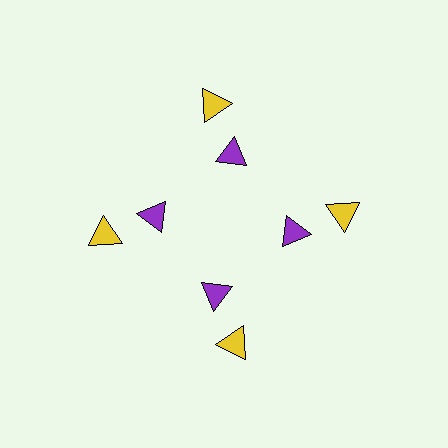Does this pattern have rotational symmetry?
Yes, this pattern has 4-fold rotational symmetry. It looks the same after rotating 90 degrees around the center.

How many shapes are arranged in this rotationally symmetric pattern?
There are 8 shapes, arranged in 4 groups of 2.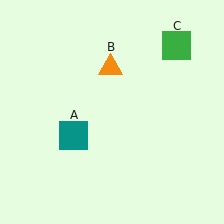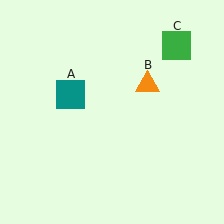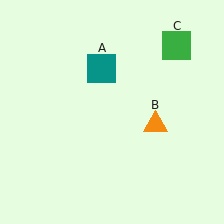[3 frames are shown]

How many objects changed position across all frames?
2 objects changed position: teal square (object A), orange triangle (object B).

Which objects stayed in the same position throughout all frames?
Green square (object C) remained stationary.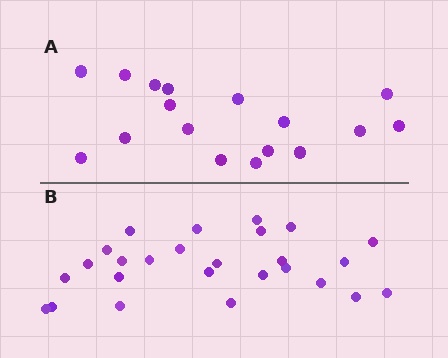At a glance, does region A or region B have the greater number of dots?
Region B (the bottom region) has more dots.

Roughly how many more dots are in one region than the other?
Region B has roughly 8 or so more dots than region A.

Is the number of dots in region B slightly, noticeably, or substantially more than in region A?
Region B has substantially more. The ratio is roughly 1.5 to 1.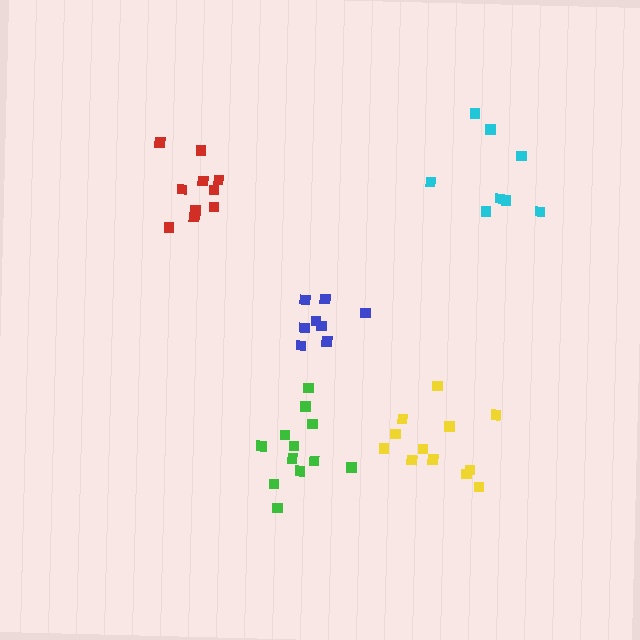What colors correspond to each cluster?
The clusters are colored: yellow, red, green, blue, cyan.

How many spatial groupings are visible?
There are 5 spatial groupings.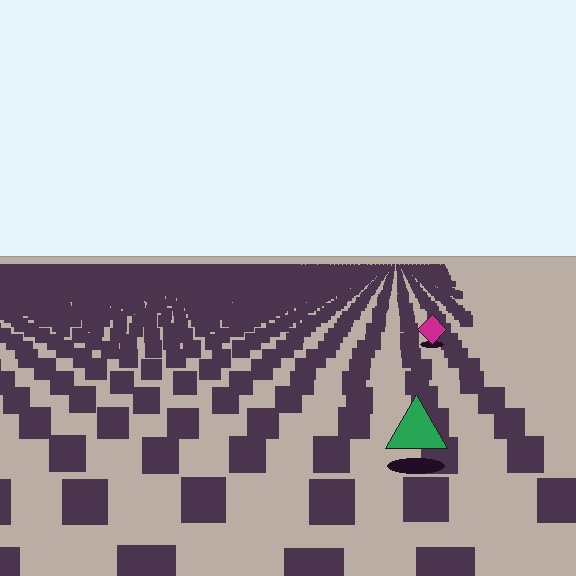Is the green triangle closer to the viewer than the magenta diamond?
Yes. The green triangle is closer — you can tell from the texture gradient: the ground texture is coarser near it.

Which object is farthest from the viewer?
The magenta diamond is farthest from the viewer. It appears smaller and the ground texture around it is denser.